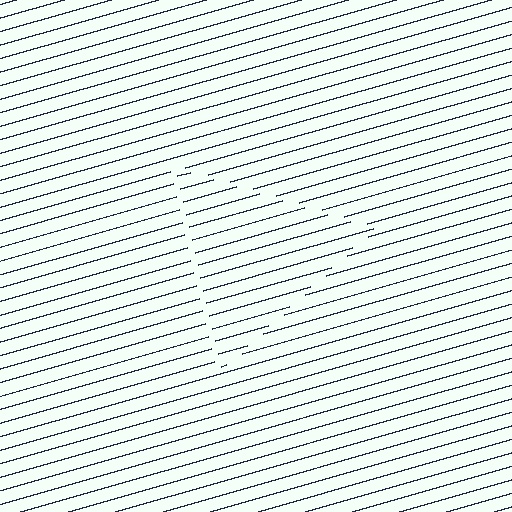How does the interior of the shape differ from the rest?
The interior of the shape contains the same grating, shifted by half a period — the contour is defined by the phase discontinuity where line-ends from the inner and outer gratings abut.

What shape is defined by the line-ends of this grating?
An illusory triangle. The interior of the shape contains the same grating, shifted by half a period — the contour is defined by the phase discontinuity where line-ends from the inner and outer gratings abut.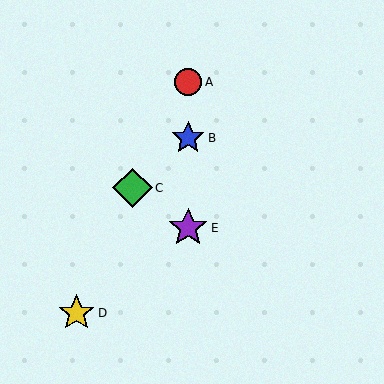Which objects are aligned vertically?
Objects A, B, E are aligned vertically.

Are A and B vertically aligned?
Yes, both are at x≈188.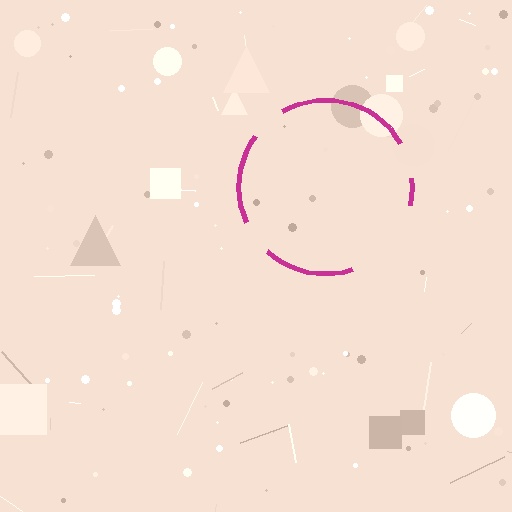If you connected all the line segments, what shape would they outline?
They would outline a circle.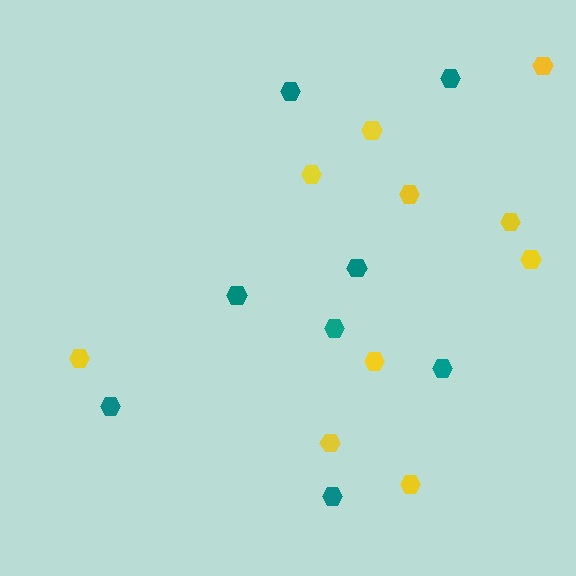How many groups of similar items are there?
There are 2 groups: one group of yellow hexagons (10) and one group of teal hexagons (8).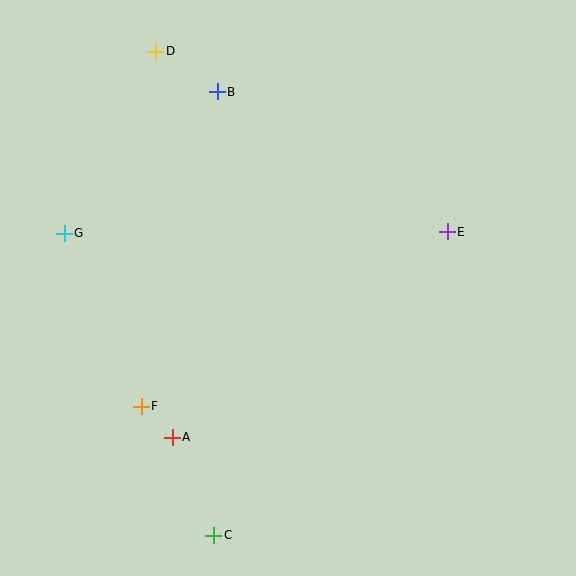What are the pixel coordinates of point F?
Point F is at (141, 406).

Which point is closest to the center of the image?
Point E at (447, 232) is closest to the center.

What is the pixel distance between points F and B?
The distance between F and B is 324 pixels.